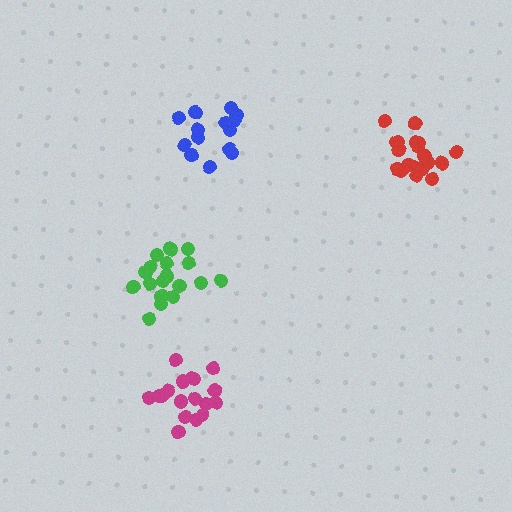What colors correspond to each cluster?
The clusters are colored: blue, magenta, green, red.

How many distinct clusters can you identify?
There are 4 distinct clusters.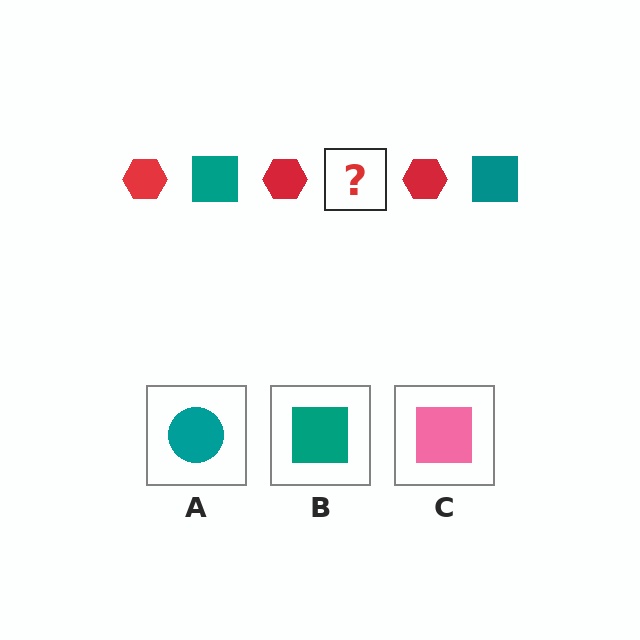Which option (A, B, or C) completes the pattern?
B.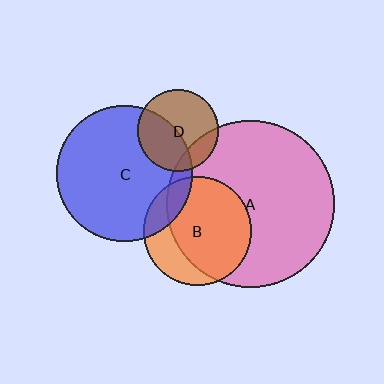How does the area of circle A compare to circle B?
Approximately 2.4 times.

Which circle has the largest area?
Circle A (pink).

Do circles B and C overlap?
Yes.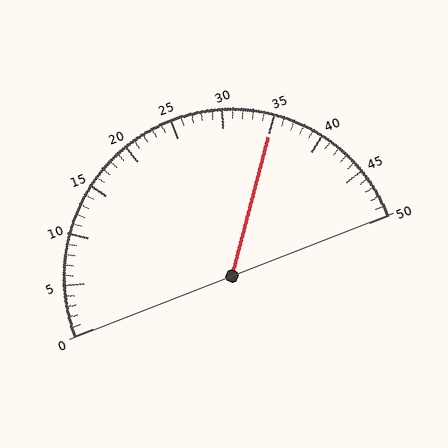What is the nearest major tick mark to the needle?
The nearest major tick mark is 35.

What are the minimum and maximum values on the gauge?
The gauge ranges from 0 to 50.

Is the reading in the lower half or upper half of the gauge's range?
The reading is in the upper half of the range (0 to 50).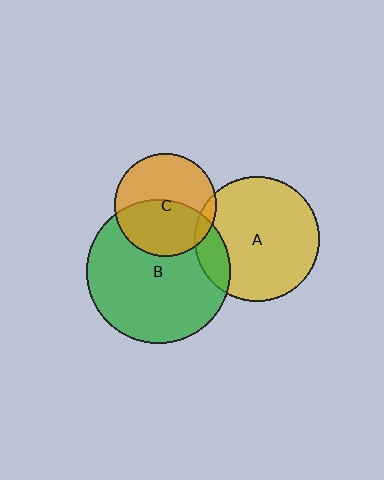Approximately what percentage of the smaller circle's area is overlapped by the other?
Approximately 50%.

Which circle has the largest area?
Circle B (green).